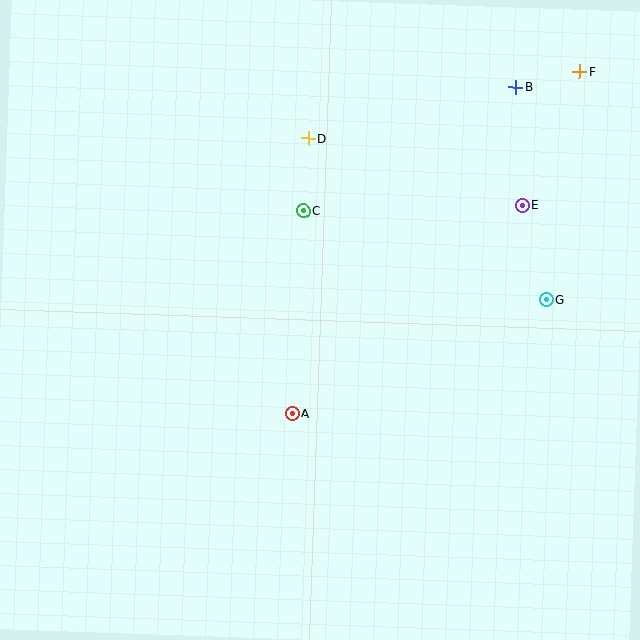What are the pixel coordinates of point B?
Point B is at (516, 87).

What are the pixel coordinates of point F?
Point F is at (579, 71).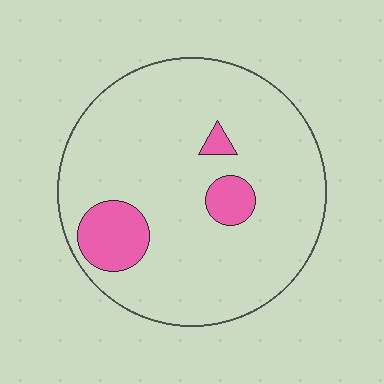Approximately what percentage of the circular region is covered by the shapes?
Approximately 10%.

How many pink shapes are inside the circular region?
3.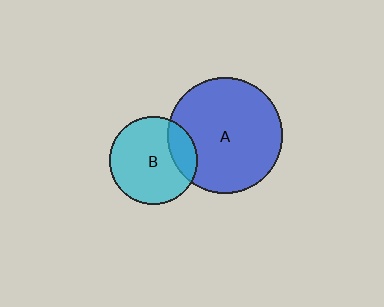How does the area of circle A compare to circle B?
Approximately 1.7 times.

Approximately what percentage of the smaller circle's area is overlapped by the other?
Approximately 20%.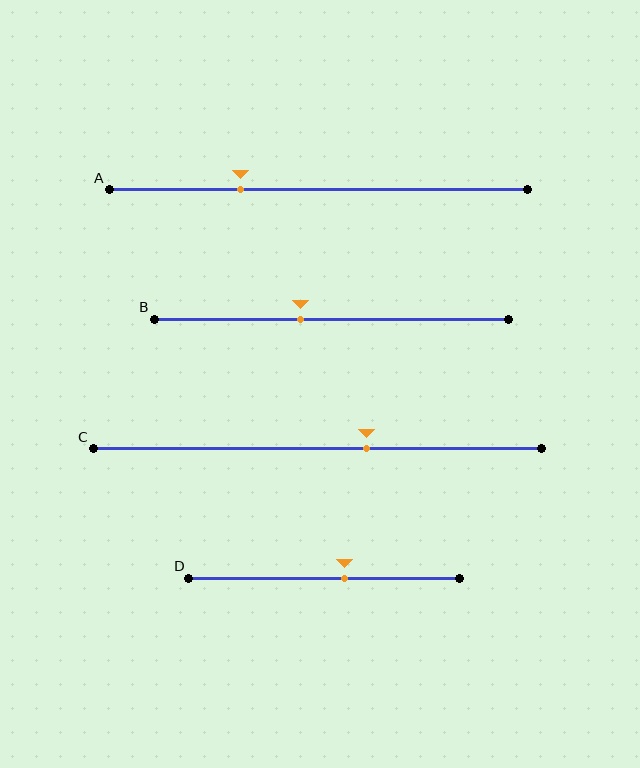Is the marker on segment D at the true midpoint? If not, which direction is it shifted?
No, the marker on segment D is shifted to the right by about 7% of the segment length.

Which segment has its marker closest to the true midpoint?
Segment D has its marker closest to the true midpoint.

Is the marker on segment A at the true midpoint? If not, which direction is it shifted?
No, the marker on segment A is shifted to the left by about 19% of the segment length.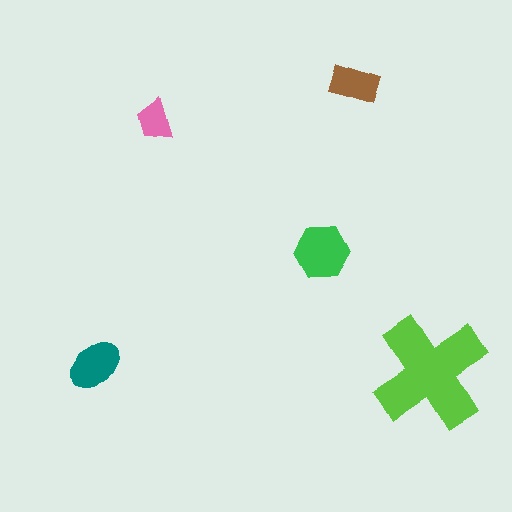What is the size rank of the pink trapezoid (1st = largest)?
5th.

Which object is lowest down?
The lime cross is bottommost.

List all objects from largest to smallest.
The lime cross, the green hexagon, the teal ellipse, the brown rectangle, the pink trapezoid.